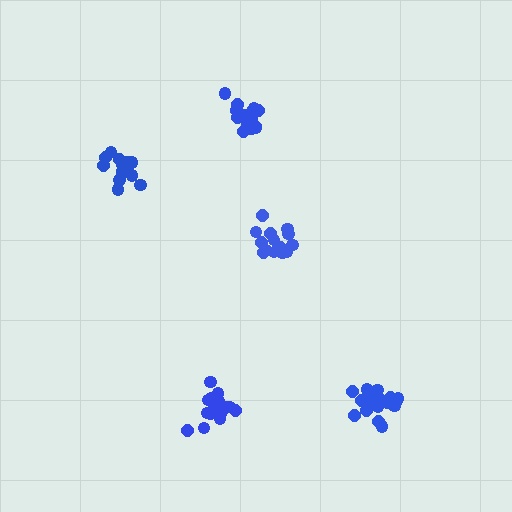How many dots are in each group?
Group 1: 14 dots, Group 2: 19 dots, Group 3: 20 dots, Group 4: 16 dots, Group 5: 14 dots (83 total).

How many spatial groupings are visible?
There are 5 spatial groupings.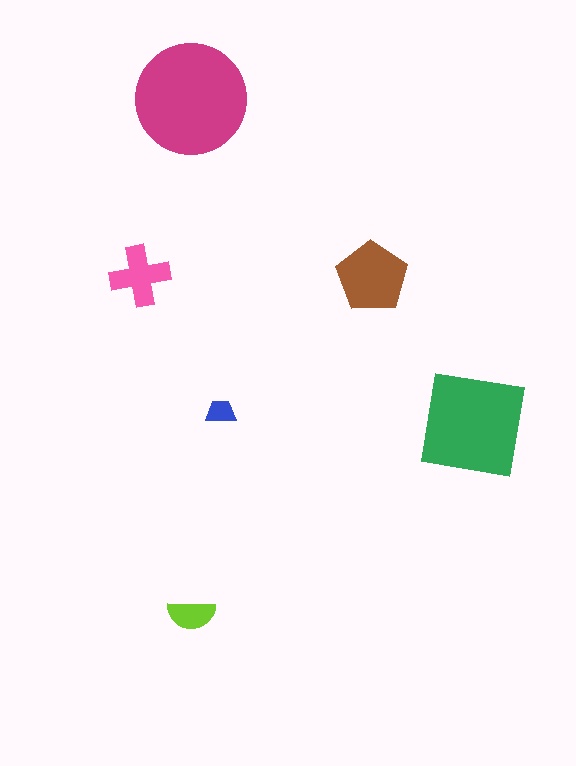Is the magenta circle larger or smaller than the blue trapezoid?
Larger.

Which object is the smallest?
The blue trapezoid.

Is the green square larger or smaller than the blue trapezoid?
Larger.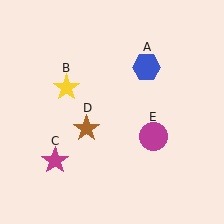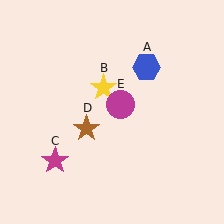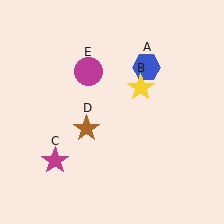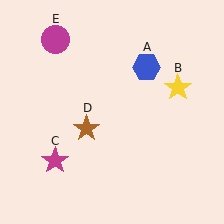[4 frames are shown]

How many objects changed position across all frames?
2 objects changed position: yellow star (object B), magenta circle (object E).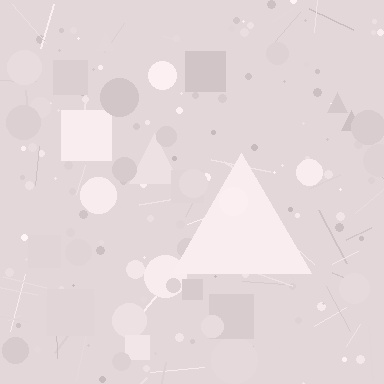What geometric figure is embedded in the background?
A triangle is embedded in the background.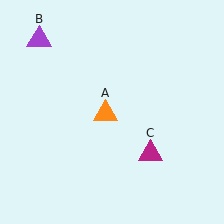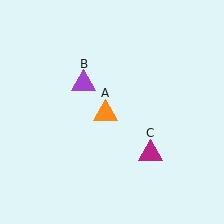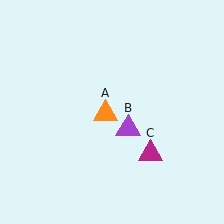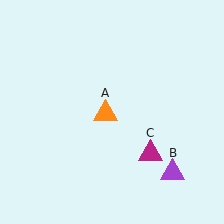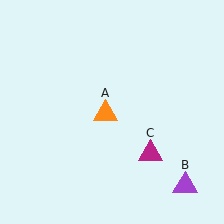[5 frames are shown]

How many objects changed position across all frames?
1 object changed position: purple triangle (object B).